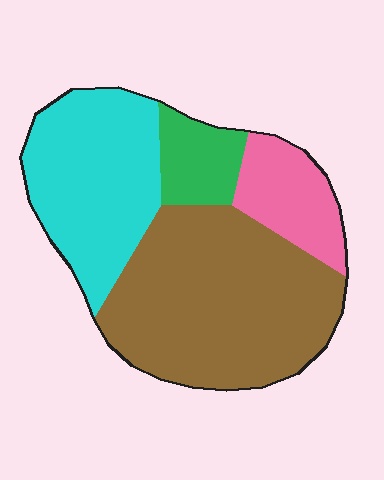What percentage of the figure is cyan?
Cyan takes up between a sixth and a third of the figure.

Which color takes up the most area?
Brown, at roughly 45%.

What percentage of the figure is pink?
Pink covers 13% of the figure.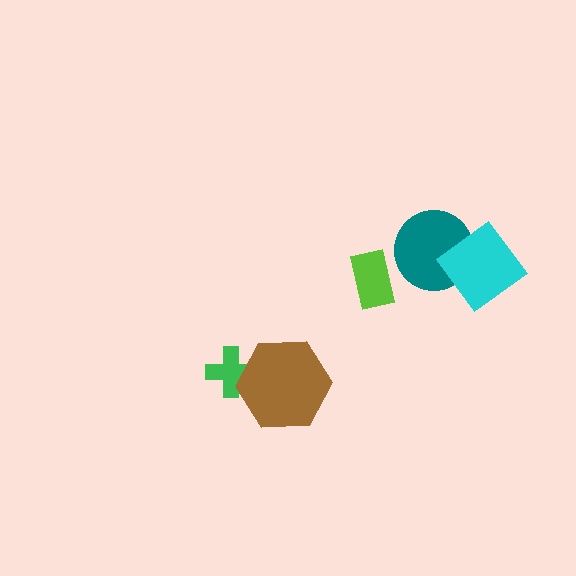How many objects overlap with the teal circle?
1 object overlaps with the teal circle.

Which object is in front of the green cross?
The brown hexagon is in front of the green cross.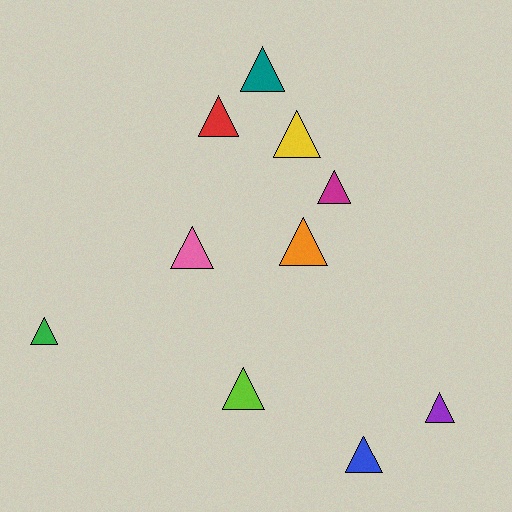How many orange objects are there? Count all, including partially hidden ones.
There is 1 orange object.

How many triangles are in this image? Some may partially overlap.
There are 10 triangles.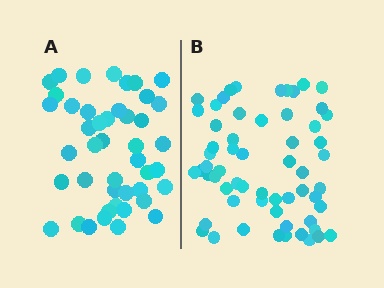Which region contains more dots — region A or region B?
Region B (the right region) has more dots.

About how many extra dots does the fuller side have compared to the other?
Region B has approximately 15 more dots than region A.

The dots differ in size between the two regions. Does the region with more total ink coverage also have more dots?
No. Region A has more total ink coverage because its dots are larger, but region B actually contains more individual dots. Total area can be misleading — the number of items is what matters here.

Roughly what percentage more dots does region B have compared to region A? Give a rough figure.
About 35% more.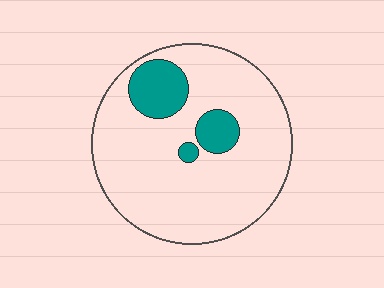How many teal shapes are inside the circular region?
3.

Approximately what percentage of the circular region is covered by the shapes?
Approximately 15%.